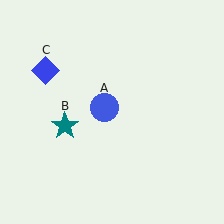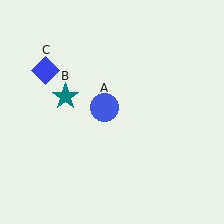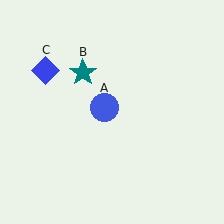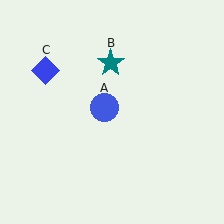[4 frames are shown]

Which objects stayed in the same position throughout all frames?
Blue circle (object A) and blue diamond (object C) remained stationary.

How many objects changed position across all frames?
1 object changed position: teal star (object B).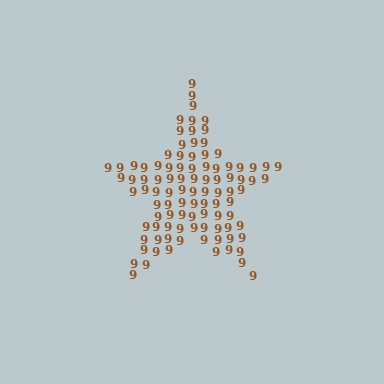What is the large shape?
The large shape is a star.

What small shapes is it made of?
It is made of small digit 9's.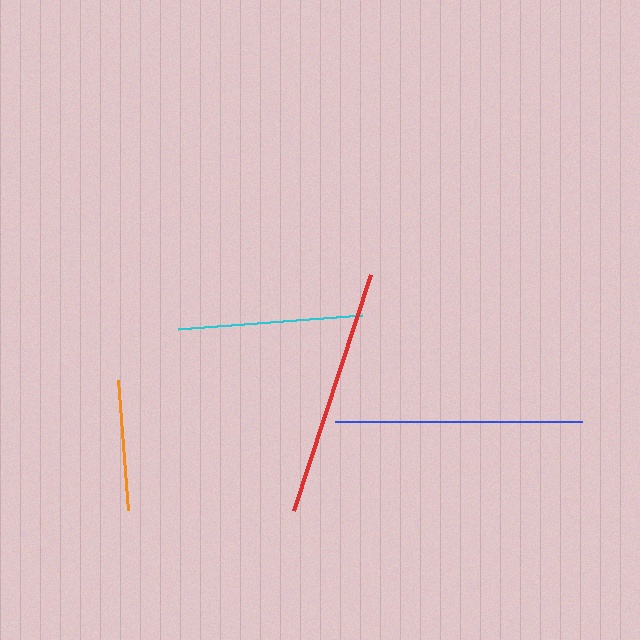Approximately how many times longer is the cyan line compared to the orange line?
The cyan line is approximately 1.4 times the length of the orange line.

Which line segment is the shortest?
The orange line is the shortest at approximately 130 pixels.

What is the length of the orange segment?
The orange segment is approximately 130 pixels long.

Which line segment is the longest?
The blue line is the longest at approximately 248 pixels.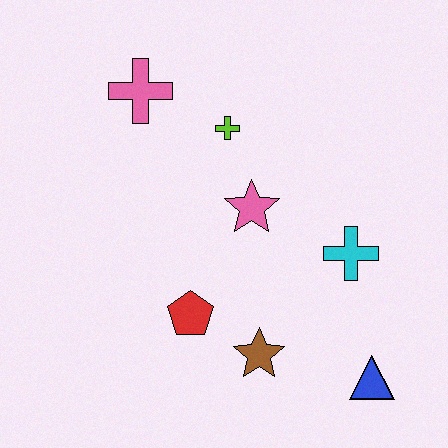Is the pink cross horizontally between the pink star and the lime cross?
No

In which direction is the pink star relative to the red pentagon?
The pink star is above the red pentagon.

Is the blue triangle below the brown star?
Yes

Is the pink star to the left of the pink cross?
No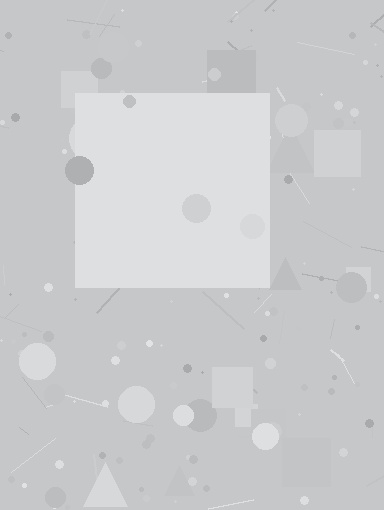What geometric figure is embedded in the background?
A square is embedded in the background.